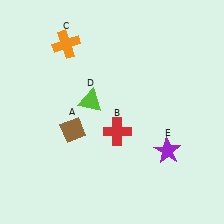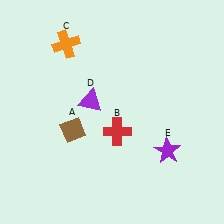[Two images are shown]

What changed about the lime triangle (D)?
In Image 1, D is lime. In Image 2, it changed to purple.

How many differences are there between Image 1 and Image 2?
There is 1 difference between the two images.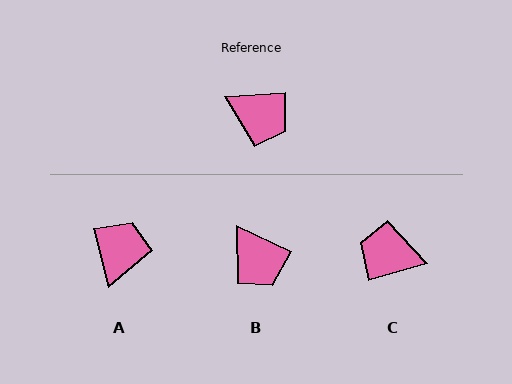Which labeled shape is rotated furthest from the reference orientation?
C, about 168 degrees away.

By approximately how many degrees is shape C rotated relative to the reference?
Approximately 168 degrees clockwise.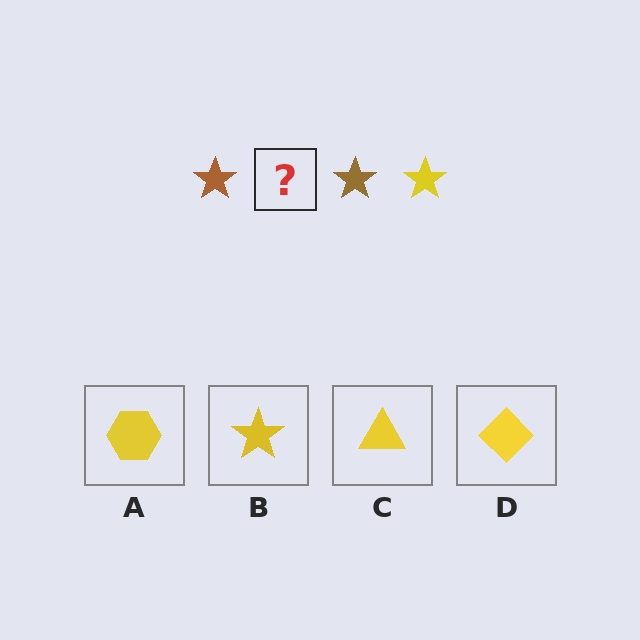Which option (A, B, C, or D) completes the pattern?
B.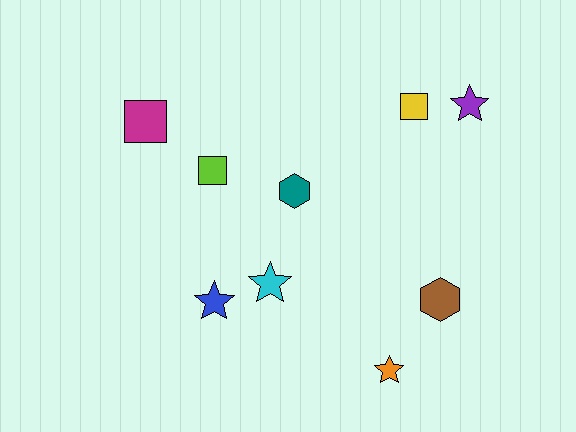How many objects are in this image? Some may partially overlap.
There are 9 objects.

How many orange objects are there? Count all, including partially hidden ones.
There is 1 orange object.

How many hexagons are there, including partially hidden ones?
There are 2 hexagons.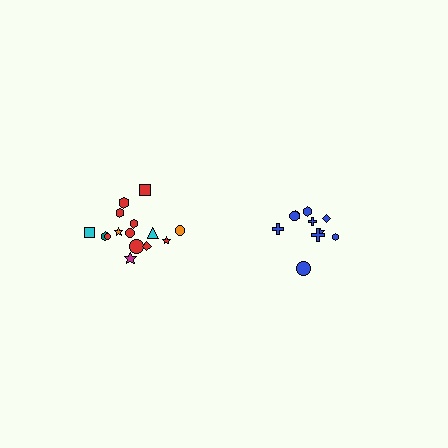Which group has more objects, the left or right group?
The left group.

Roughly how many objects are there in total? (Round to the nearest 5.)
Roughly 25 objects in total.